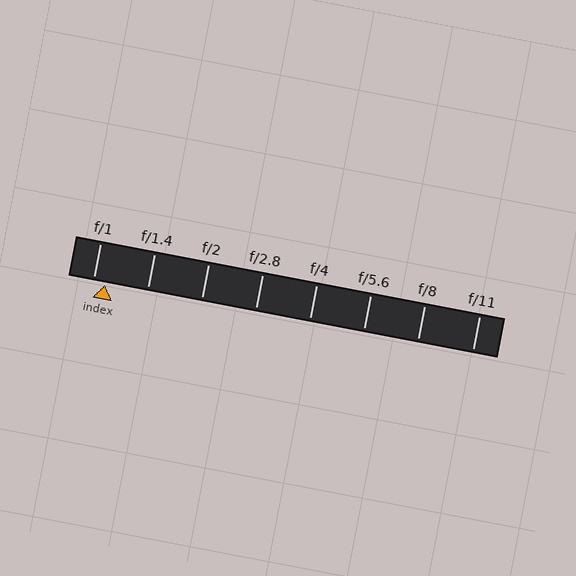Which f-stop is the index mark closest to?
The index mark is closest to f/1.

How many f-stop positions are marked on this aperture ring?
There are 8 f-stop positions marked.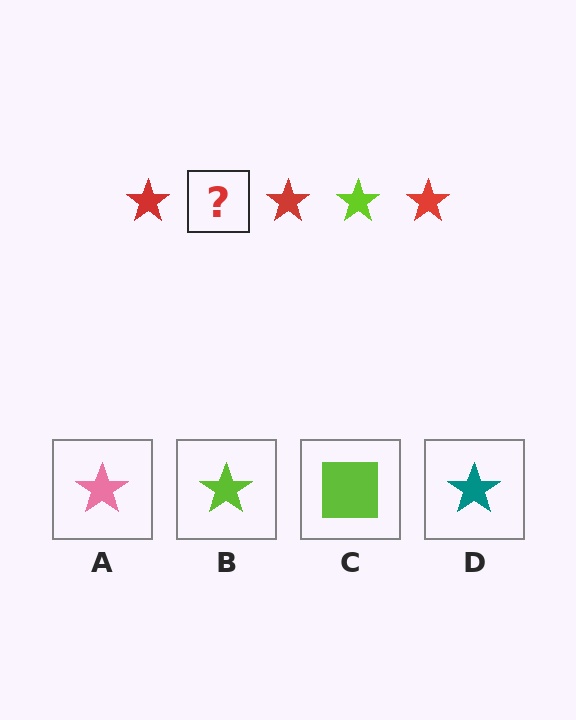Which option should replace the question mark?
Option B.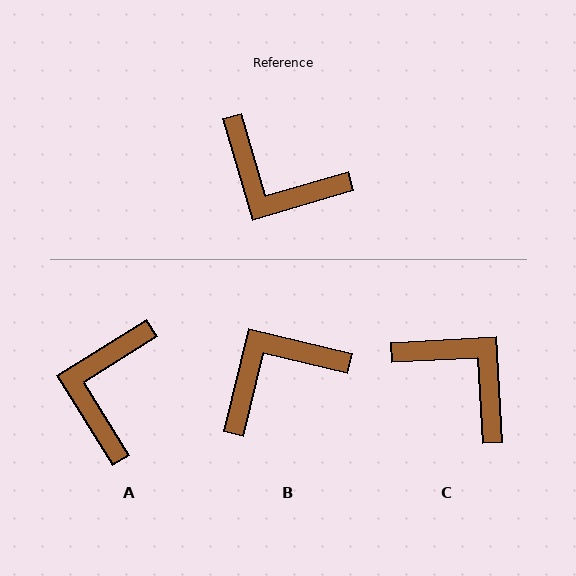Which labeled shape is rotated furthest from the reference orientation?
C, about 167 degrees away.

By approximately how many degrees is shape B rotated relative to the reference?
Approximately 120 degrees clockwise.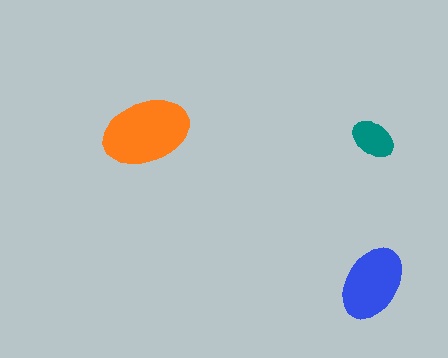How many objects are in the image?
There are 3 objects in the image.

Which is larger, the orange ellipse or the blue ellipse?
The orange one.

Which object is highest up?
The orange ellipse is topmost.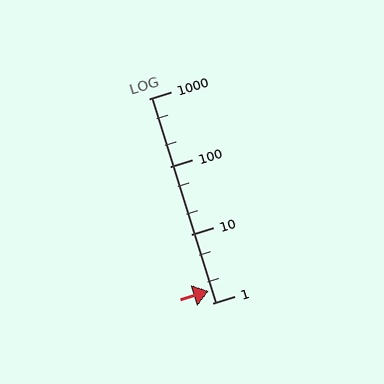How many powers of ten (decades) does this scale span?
The scale spans 3 decades, from 1 to 1000.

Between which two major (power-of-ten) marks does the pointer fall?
The pointer is between 1 and 10.